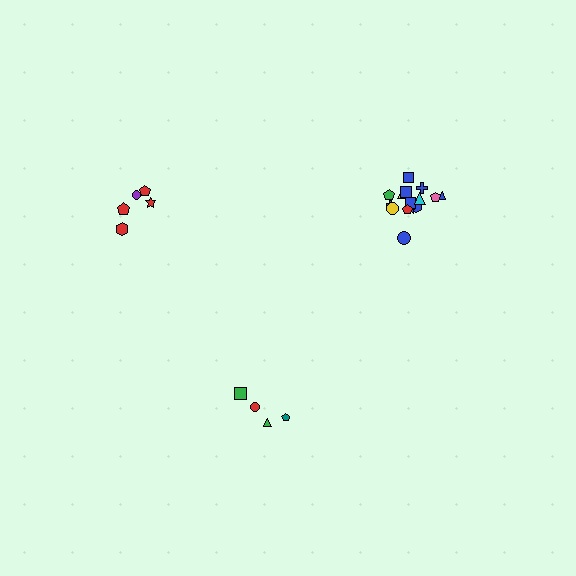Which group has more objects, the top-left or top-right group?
The top-right group.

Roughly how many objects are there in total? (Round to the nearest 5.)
Roughly 25 objects in total.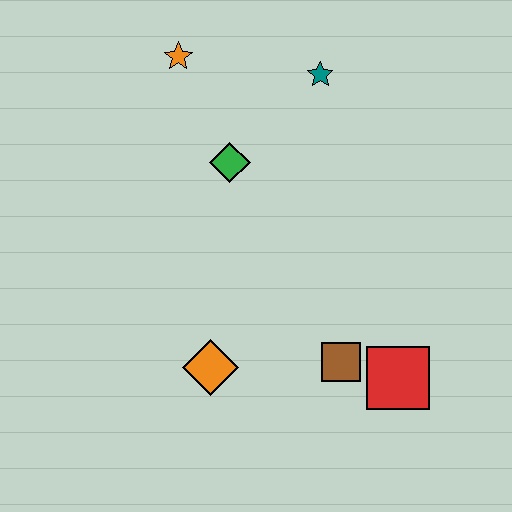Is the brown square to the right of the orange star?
Yes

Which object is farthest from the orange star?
The red square is farthest from the orange star.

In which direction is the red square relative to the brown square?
The red square is to the right of the brown square.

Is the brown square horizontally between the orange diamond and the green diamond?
No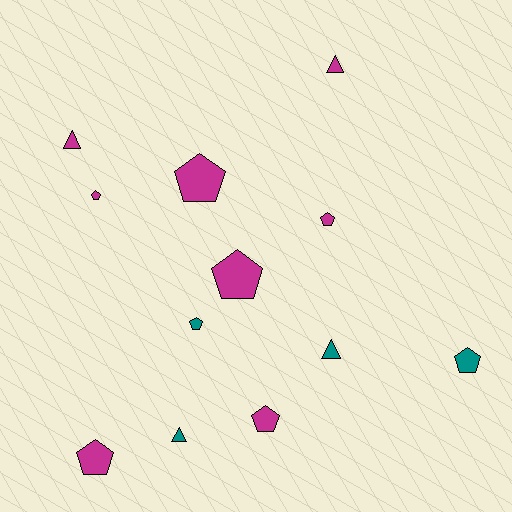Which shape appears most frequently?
Pentagon, with 8 objects.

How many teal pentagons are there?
There are 2 teal pentagons.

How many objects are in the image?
There are 12 objects.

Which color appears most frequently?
Magenta, with 8 objects.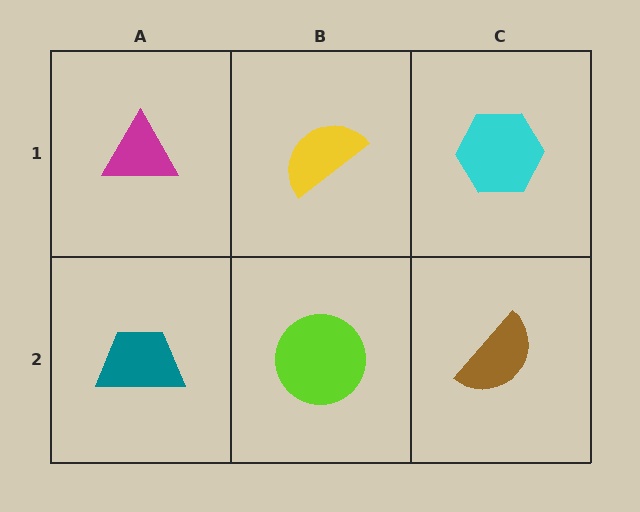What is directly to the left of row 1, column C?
A yellow semicircle.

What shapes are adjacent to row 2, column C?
A cyan hexagon (row 1, column C), a lime circle (row 2, column B).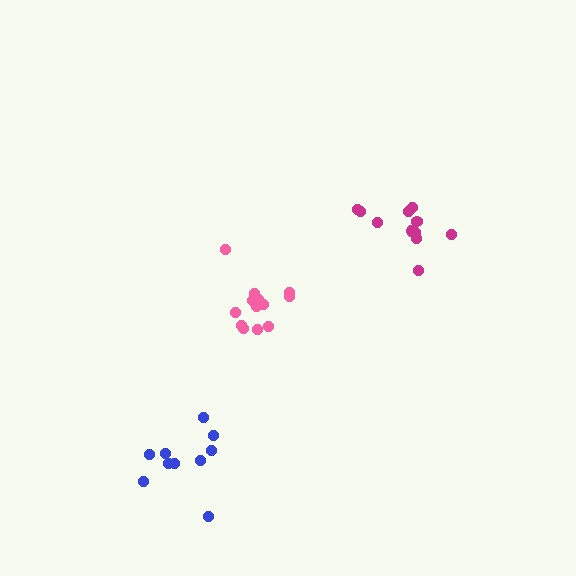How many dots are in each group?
Group 1: 11 dots, Group 2: 13 dots, Group 3: 10 dots (34 total).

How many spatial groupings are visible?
There are 3 spatial groupings.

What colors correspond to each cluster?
The clusters are colored: magenta, pink, blue.